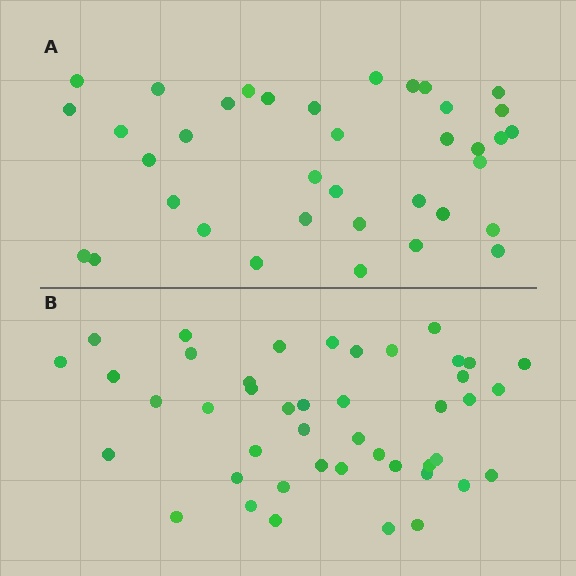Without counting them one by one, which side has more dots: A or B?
Region B (the bottom region) has more dots.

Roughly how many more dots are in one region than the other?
Region B has roughly 8 or so more dots than region A.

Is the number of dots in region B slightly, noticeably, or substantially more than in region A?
Region B has only slightly more — the two regions are fairly close. The ratio is roughly 1.2 to 1.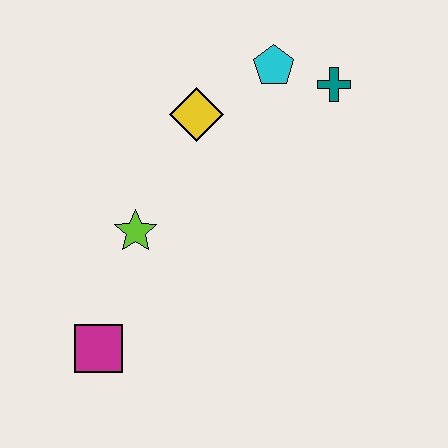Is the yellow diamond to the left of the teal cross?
Yes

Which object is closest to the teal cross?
The cyan pentagon is closest to the teal cross.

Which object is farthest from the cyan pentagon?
The magenta square is farthest from the cyan pentagon.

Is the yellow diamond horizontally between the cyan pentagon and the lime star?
Yes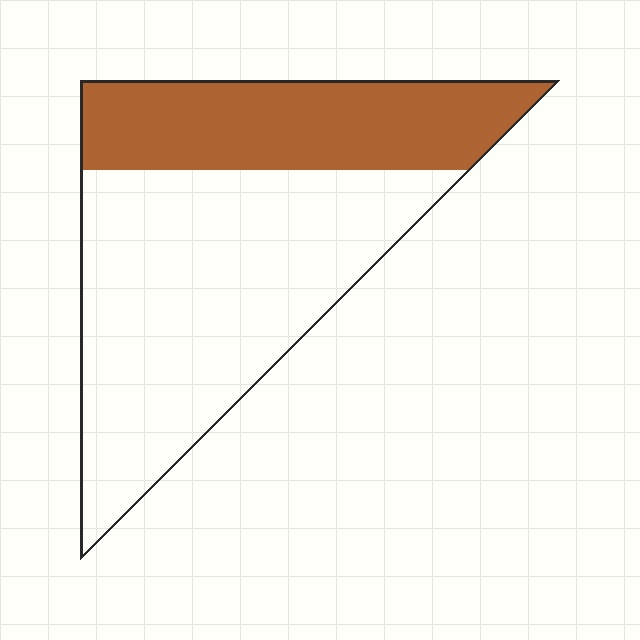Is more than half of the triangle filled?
No.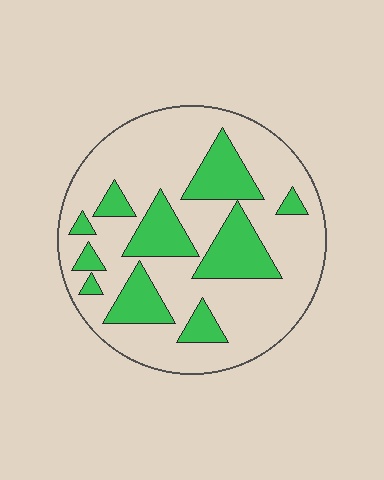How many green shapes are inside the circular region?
10.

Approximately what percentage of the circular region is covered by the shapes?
Approximately 30%.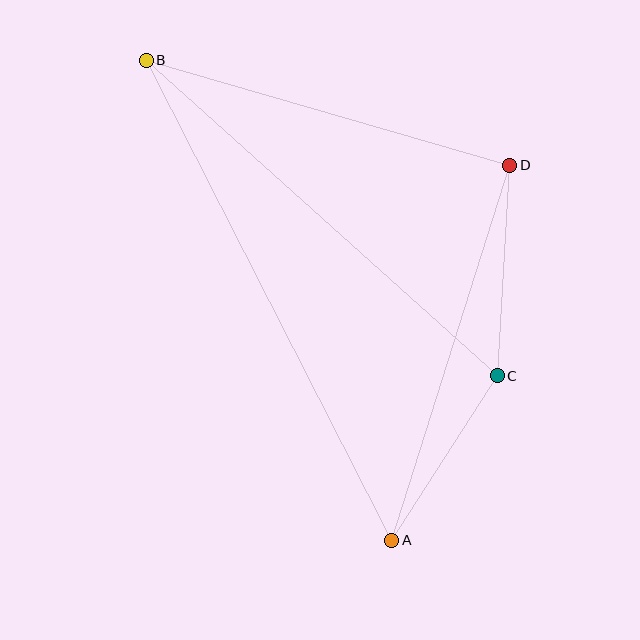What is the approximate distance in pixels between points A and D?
The distance between A and D is approximately 393 pixels.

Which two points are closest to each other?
Points A and C are closest to each other.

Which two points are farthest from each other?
Points A and B are farthest from each other.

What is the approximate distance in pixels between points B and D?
The distance between B and D is approximately 378 pixels.